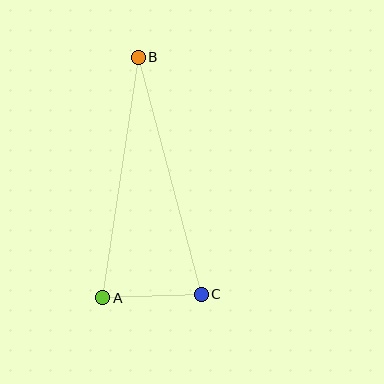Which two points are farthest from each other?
Points B and C are farthest from each other.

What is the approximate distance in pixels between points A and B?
The distance between A and B is approximately 243 pixels.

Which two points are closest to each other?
Points A and C are closest to each other.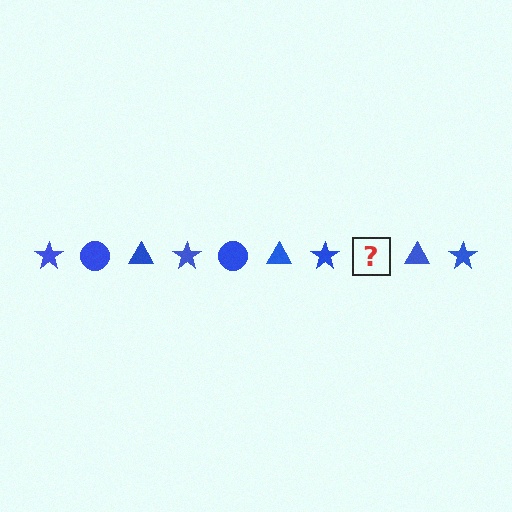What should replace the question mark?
The question mark should be replaced with a blue circle.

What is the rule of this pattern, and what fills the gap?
The rule is that the pattern cycles through star, circle, triangle shapes in blue. The gap should be filled with a blue circle.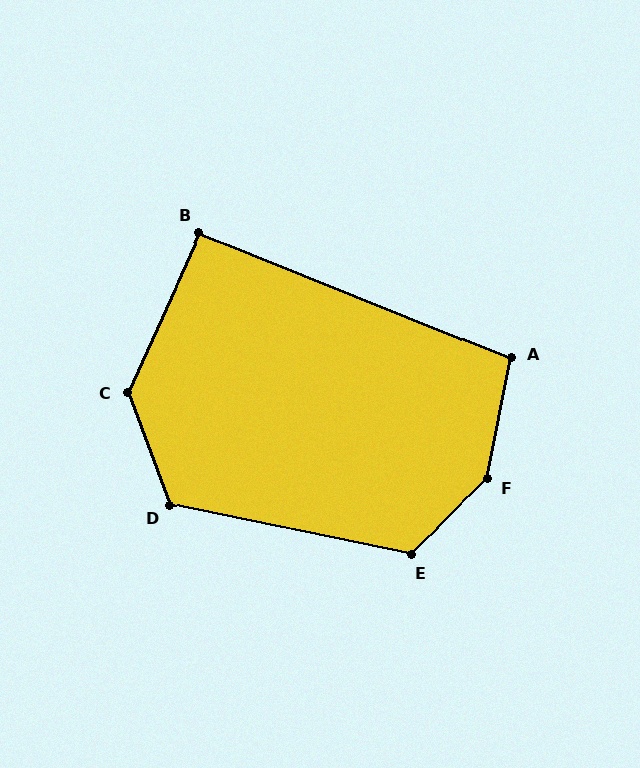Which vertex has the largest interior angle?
F, at approximately 145 degrees.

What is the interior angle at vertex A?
Approximately 101 degrees (obtuse).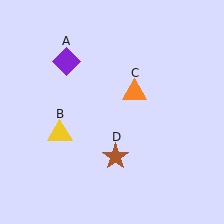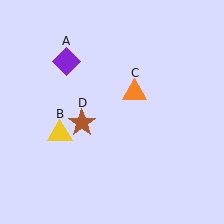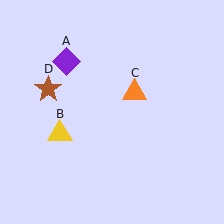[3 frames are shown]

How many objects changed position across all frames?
1 object changed position: brown star (object D).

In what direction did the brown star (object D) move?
The brown star (object D) moved up and to the left.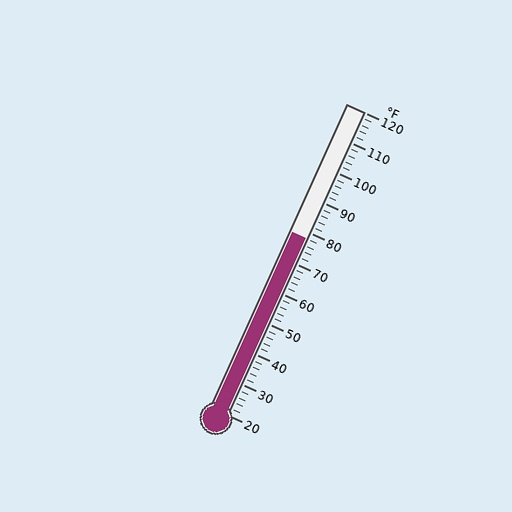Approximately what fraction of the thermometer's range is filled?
The thermometer is filled to approximately 60% of its range.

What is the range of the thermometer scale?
The thermometer scale ranges from 20°F to 120°F.